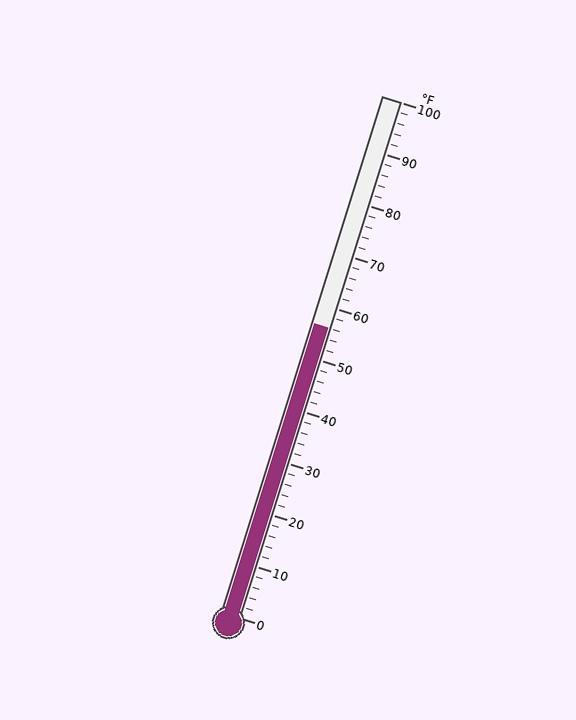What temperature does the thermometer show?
The thermometer shows approximately 56°F.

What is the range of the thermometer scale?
The thermometer scale ranges from 0°F to 100°F.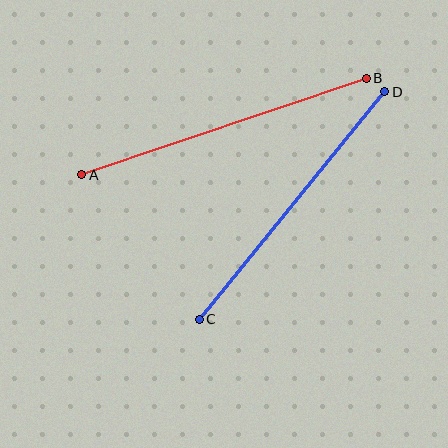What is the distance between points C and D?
The distance is approximately 294 pixels.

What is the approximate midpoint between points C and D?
The midpoint is at approximately (292, 206) pixels.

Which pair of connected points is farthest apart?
Points A and B are farthest apart.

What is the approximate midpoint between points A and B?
The midpoint is at approximately (224, 127) pixels.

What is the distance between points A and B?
The distance is approximately 300 pixels.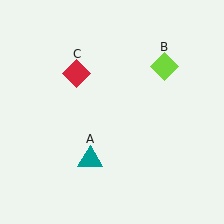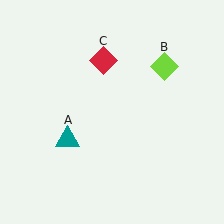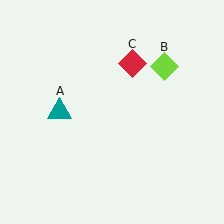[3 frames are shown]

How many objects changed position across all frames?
2 objects changed position: teal triangle (object A), red diamond (object C).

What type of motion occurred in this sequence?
The teal triangle (object A), red diamond (object C) rotated clockwise around the center of the scene.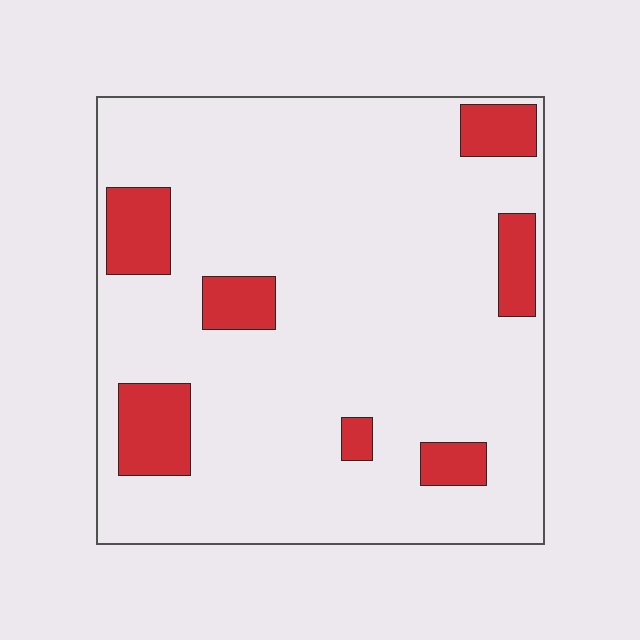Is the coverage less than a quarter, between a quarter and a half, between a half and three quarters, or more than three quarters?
Less than a quarter.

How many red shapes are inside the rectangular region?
7.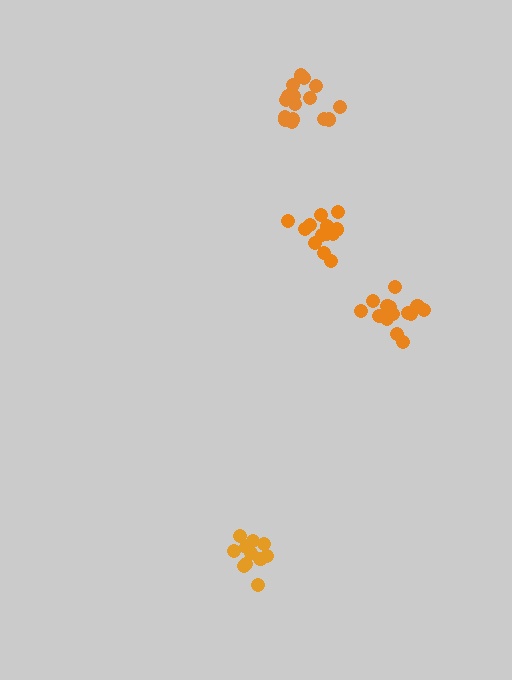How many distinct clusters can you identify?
There are 4 distinct clusters.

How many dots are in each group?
Group 1: 16 dots, Group 2: 15 dots, Group 3: 12 dots, Group 4: 13 dots (56 total).